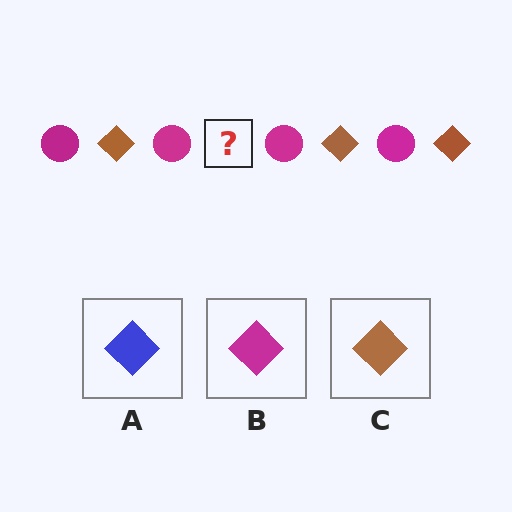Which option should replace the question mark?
Option C.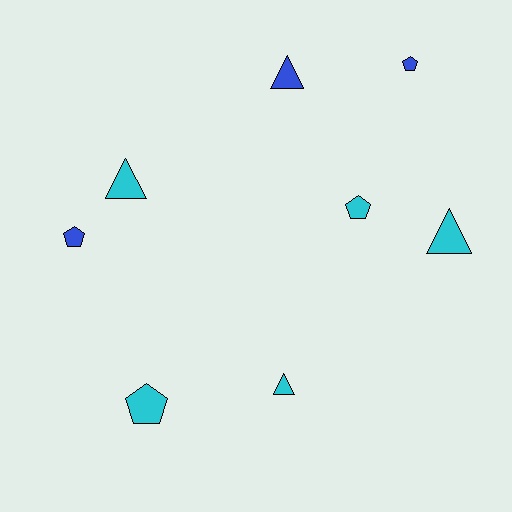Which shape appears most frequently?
Pentagon, with 4 objects.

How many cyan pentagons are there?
There are 2 cyan pentagons.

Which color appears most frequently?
Cyan, with 5 objects.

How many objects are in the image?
There are 8 objects.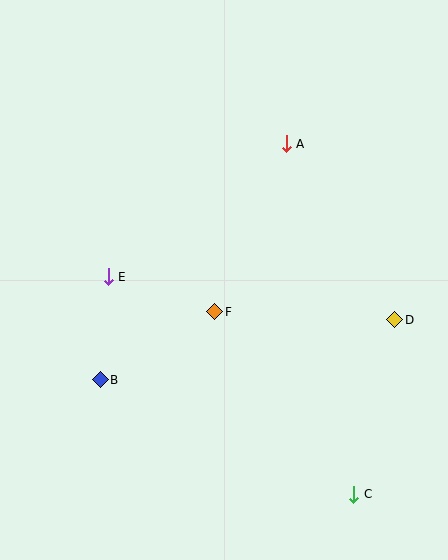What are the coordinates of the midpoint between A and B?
The midpoint between A and B is at (193, 262).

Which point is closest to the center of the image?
Point F at (215, 312) is closest to the center.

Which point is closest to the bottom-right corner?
Point C is closest to the bottom-right corner.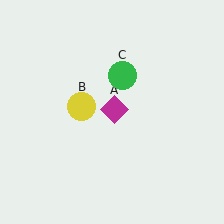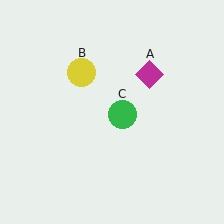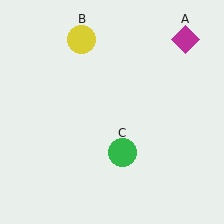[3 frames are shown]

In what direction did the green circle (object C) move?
The green circle (object C) moved down.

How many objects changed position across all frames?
3 objects changed position: magenta diamond (object A), yellow circle (object B), green circle (object C).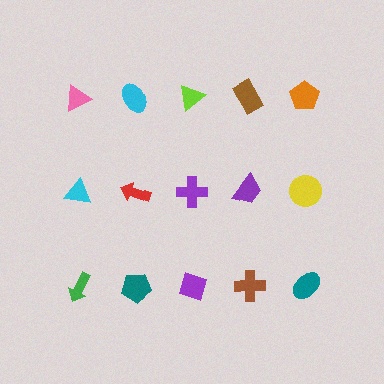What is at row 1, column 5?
An orange pentagon.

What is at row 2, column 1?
A cyan triangle.